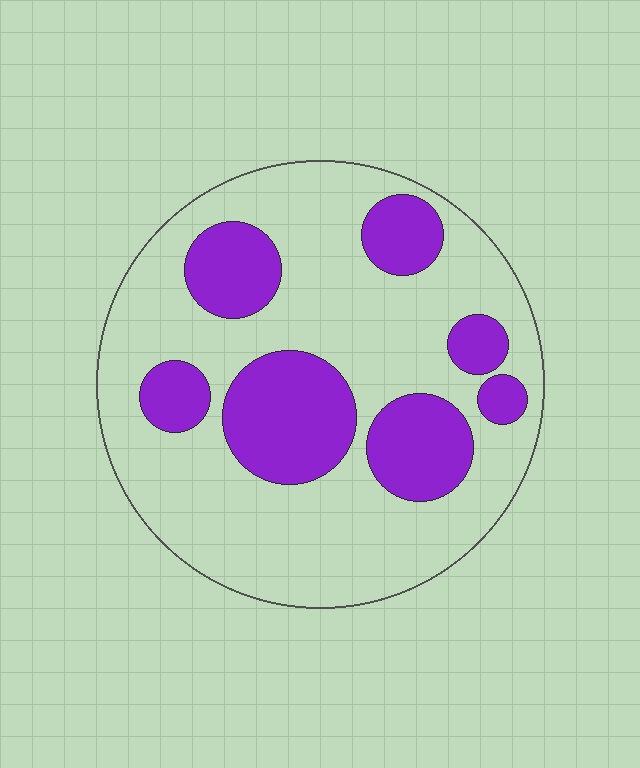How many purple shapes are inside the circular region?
7.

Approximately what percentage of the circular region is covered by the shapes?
Approximately 30%.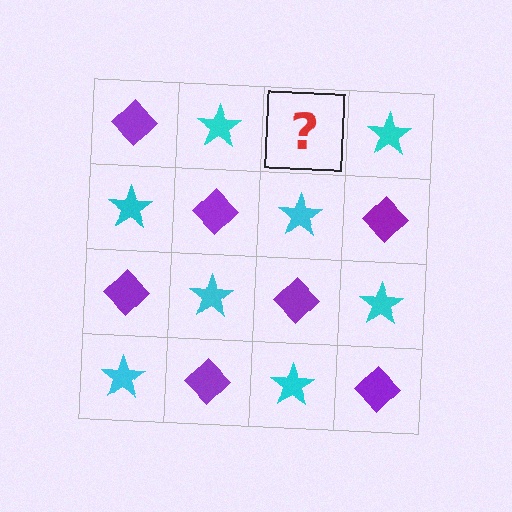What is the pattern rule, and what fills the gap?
The rule is that it alternates purple diamond and cyan star in a checkerboard pattern. The gap should be filled with a purple diamond.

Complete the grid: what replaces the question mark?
The question mark should be replaced with a purple diamond.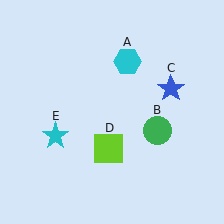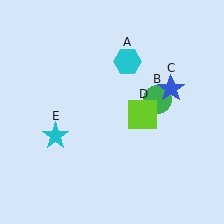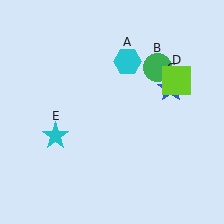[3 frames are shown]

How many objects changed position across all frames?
2 objects changed position: green circle (object B), lime square (object D).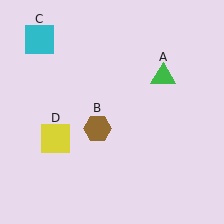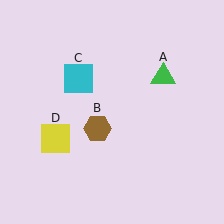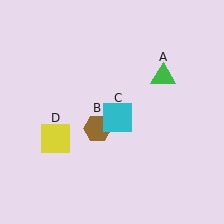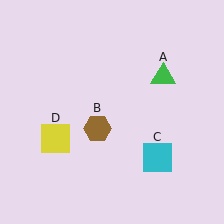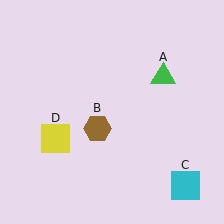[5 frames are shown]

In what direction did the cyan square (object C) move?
The cyan square (object C) moved down and to the right.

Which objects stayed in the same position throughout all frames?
Green triangle (object A) and brown hexagon (object B) and yellow square (object D) remained stationary.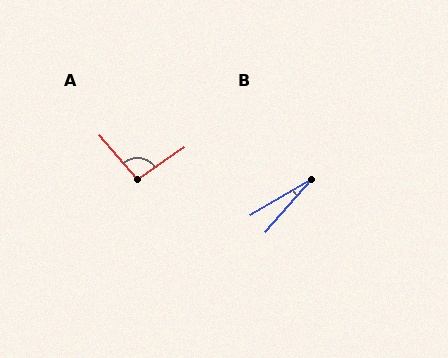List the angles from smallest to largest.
B (19°), A (97°).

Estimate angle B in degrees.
Approximately 19 degrees.